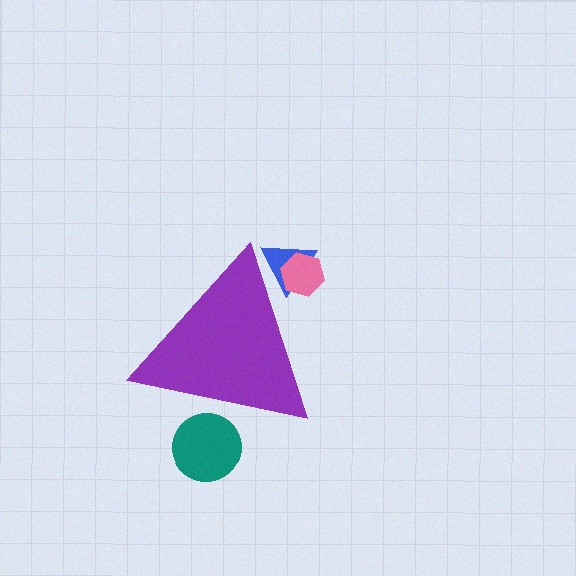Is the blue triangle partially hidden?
Yes, the blue triangle is partially hidden behind the purple triangle.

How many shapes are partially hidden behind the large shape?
3 shapes are partially hidden.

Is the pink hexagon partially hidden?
Yes, the pink hexagon is partially hidden behind the purple triangle.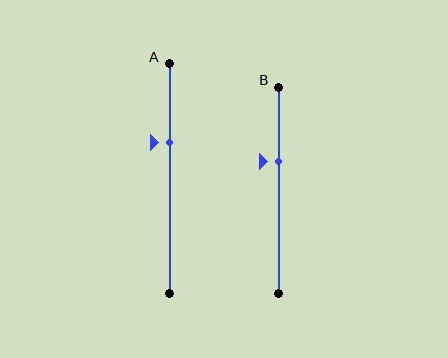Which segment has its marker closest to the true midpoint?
Segment B has its marker closest to the true midpoint.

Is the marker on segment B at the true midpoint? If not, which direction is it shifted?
No, the marker on segment B is shifted upward by about 14% of the segment length.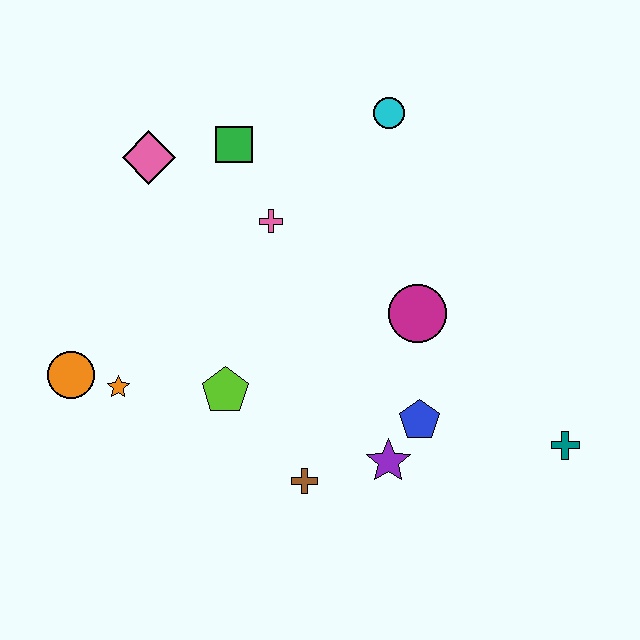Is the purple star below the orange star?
Yes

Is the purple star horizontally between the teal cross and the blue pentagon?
No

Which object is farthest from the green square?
The teal cross is farthest from the green square.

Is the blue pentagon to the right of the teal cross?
No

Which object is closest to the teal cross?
The blue pentagon is closest to the teal cross.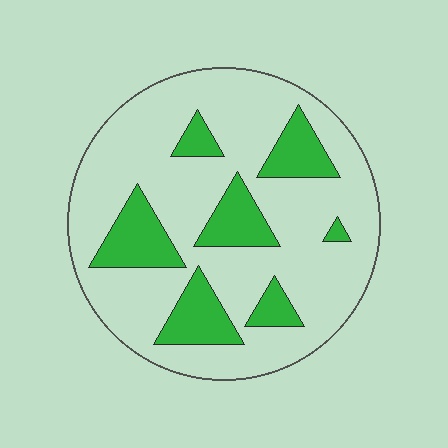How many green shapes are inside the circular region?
7.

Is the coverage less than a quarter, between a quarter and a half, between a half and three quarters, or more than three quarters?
Less than a quarter.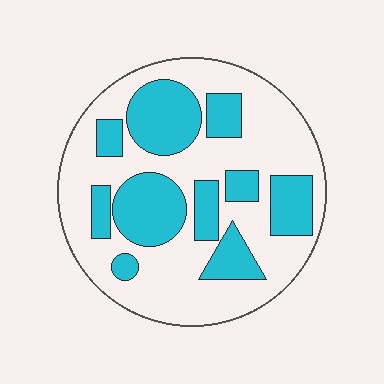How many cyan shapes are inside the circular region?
10.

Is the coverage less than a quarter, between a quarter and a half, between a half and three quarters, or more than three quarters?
Between a quarter and a half.